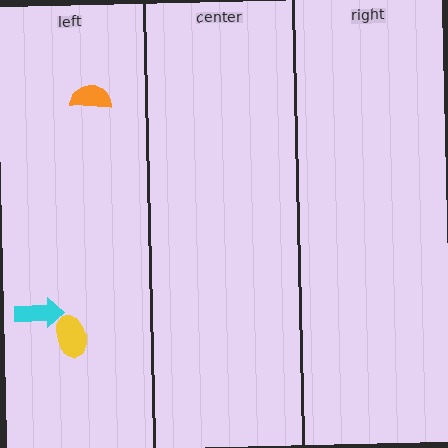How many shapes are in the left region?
3.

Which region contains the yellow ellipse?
The left region.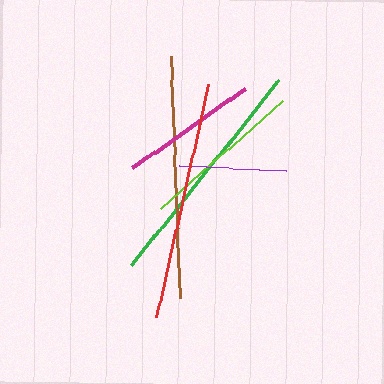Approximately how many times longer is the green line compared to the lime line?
The green line is approximately 1.4 times the length of the lime line.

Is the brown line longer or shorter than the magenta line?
The brown line is longer than the magenta line.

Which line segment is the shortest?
The purple line is the shortest at approximately 107 pixels.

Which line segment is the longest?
The brown line is the longest at approximately 243 pixels.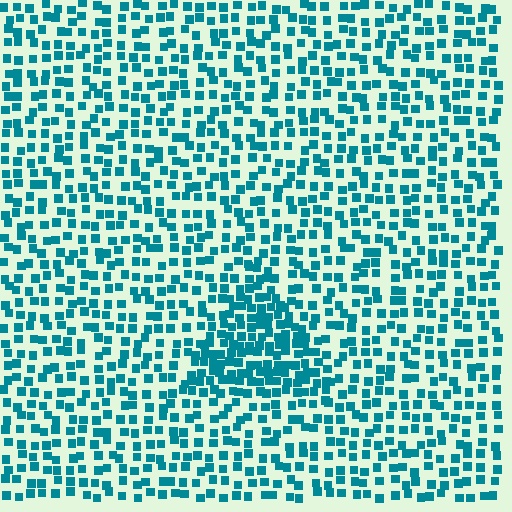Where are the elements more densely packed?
The elements are more densely packed inside the triangle boundary.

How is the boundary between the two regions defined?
The boundary is defined by a change in element density (approximately 1.9x ratio). All elements are the same color, size, and shape.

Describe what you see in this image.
The image contains small teal elements arranged at two different densities. A triangle-shaped region is visible where the elements are more densely packed than the surrounding area.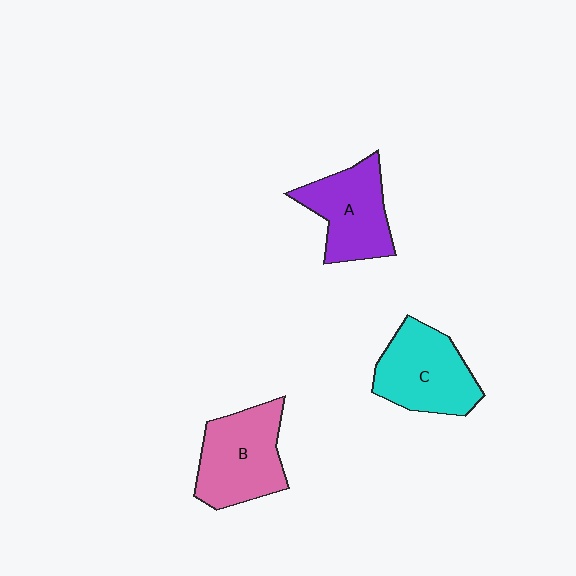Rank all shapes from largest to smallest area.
From largest to smallest: B (pink), C (cyan), A (purple).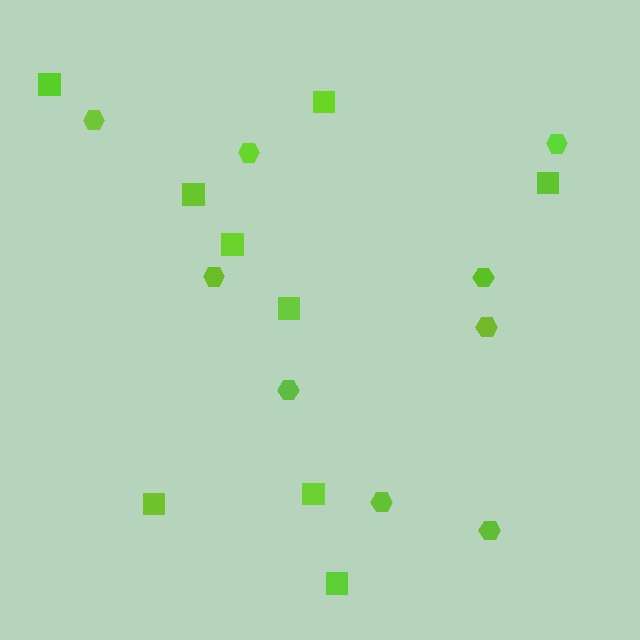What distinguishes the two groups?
There are 2 groups: one group of hexagons (9) and one group of squares (9).